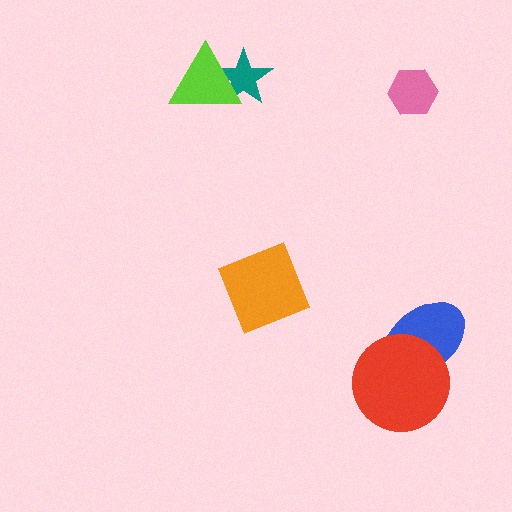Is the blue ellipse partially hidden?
Yes, it is partially covered by another shape.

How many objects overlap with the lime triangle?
1 object overlaps with the lime triangle.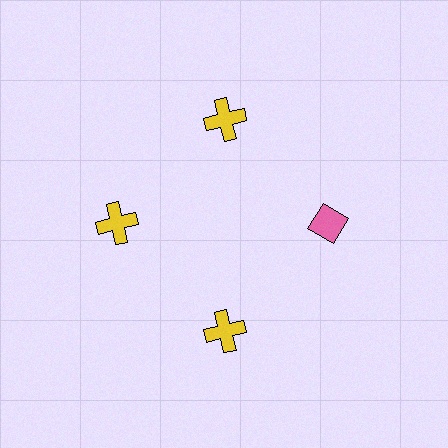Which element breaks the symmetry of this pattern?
The pink diamond at roughly the 3 o'clock position breaks the symmetry. All other shapes are yellow crosses.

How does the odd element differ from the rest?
It differs in both color (pink instead of yellow) and shape (diamond instead of cross).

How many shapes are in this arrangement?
There are 4 shapes arranged in a ring pattern.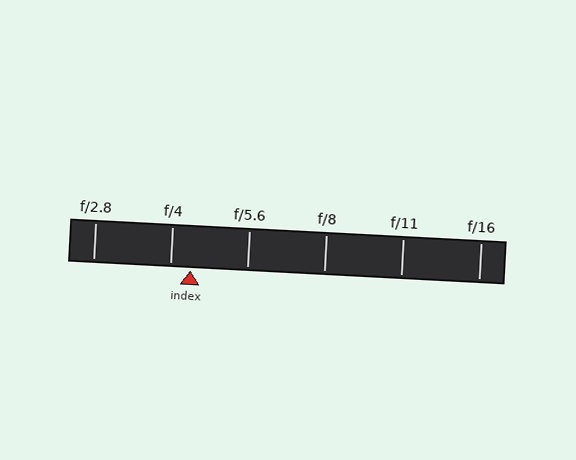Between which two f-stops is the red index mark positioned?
The index mark is between f/4 and f/5.6.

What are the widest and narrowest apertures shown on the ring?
The widest aperture shown is f/2.8 and the narrowest is f/16.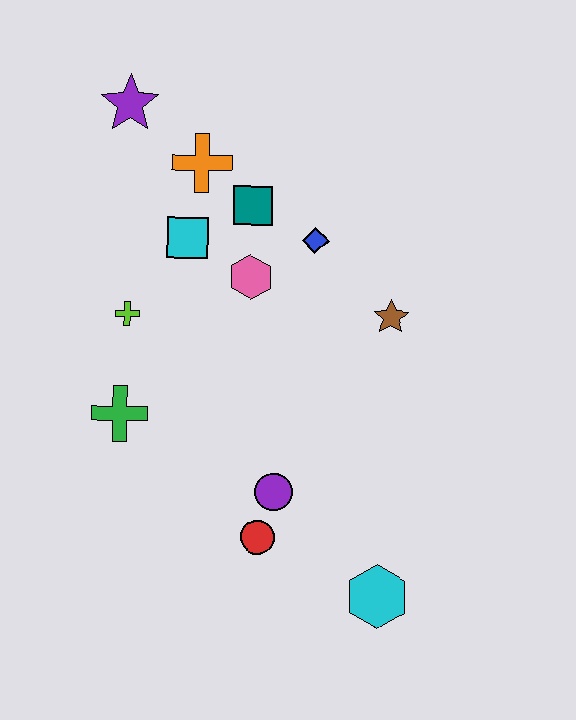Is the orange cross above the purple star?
No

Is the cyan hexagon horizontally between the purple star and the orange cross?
No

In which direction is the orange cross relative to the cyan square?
The orange cross is above the cyan square.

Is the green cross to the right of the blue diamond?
No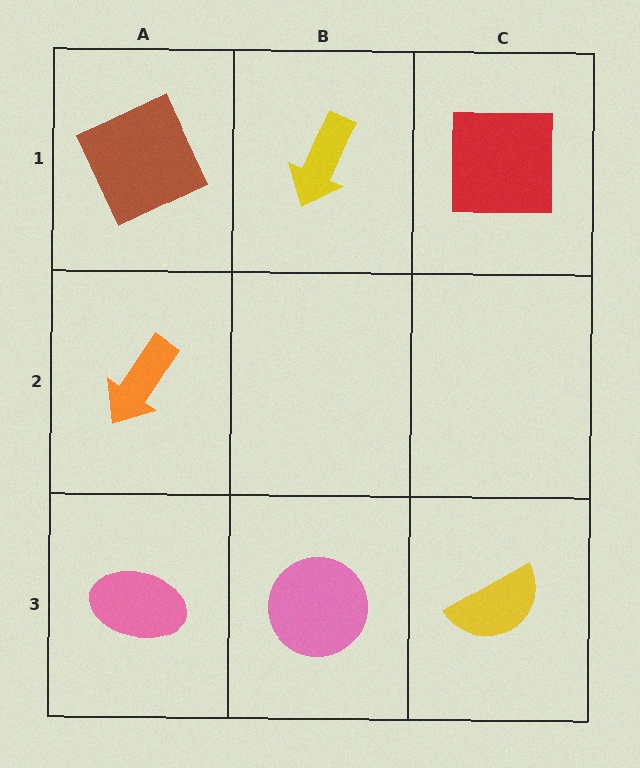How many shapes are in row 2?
1 shape.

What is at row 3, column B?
A pink circle.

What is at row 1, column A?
A brown square.